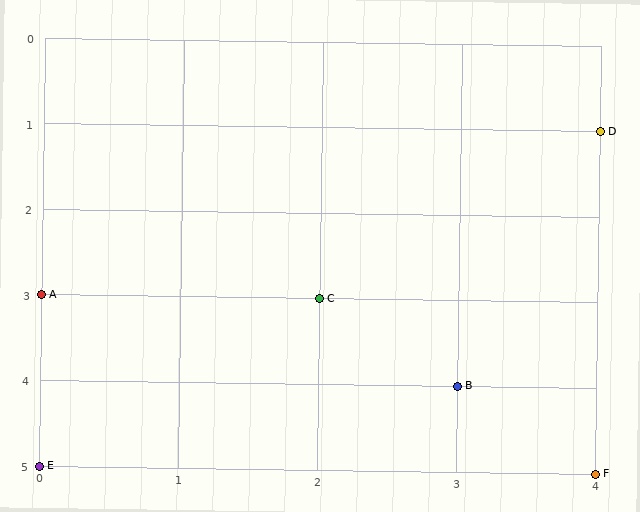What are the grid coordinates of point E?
Point E is at grid coordinates (0, 5).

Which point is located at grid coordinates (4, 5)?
Point F is at (4, 5).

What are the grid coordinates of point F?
Point F is at grid coordinates (4, 5).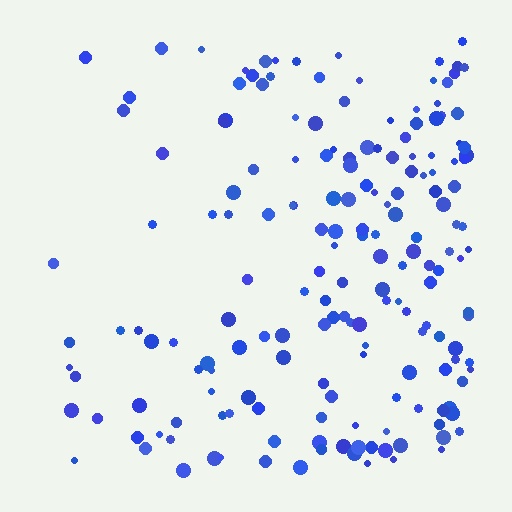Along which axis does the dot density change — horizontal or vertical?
Horizontal.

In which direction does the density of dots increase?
From left to right, with the right side densest.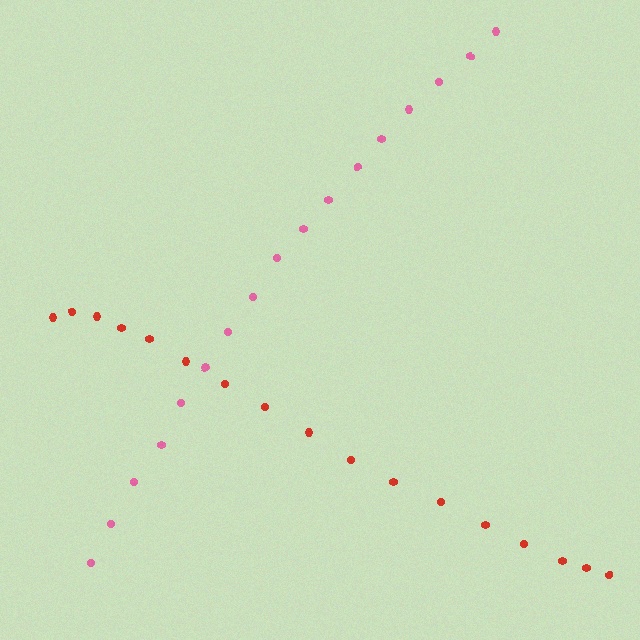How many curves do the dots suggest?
There are 2 distinct paths.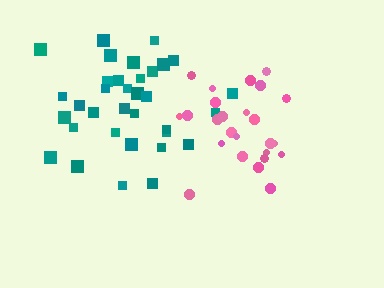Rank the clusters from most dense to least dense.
pink, teal.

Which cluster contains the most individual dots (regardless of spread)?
Teal (34).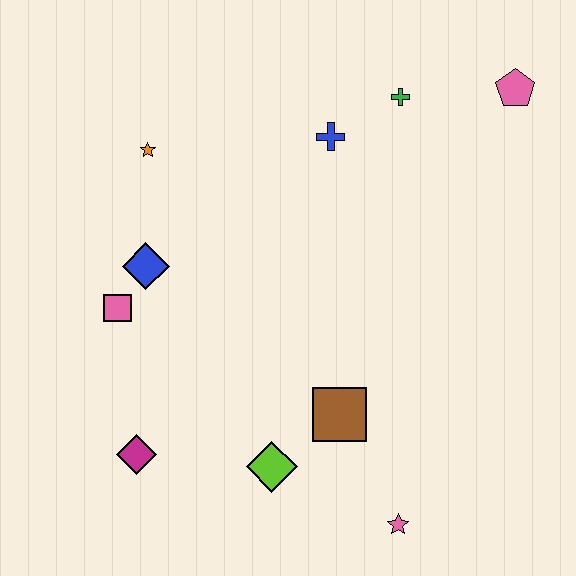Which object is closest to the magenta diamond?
The lime diamond is closest to the magenta diamond.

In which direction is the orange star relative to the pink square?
The orange star is above the pink square.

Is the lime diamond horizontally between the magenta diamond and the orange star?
No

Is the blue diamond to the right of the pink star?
No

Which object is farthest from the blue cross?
The pink star is farthest from the blue cross.